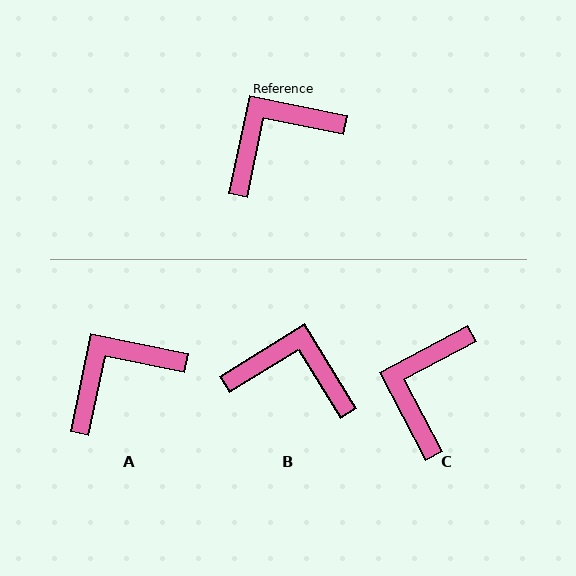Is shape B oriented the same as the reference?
No, it is off by about 46 degrees.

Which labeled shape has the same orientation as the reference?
A.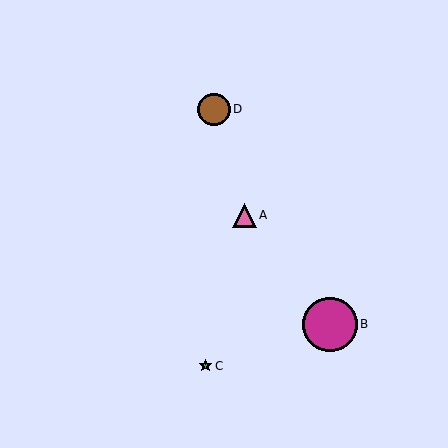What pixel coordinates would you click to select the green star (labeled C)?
Click at (206, 366) to select the green star C.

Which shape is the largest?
The magenta circle (labeled B) is the largest.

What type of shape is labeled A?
Shape A is a pink triangle.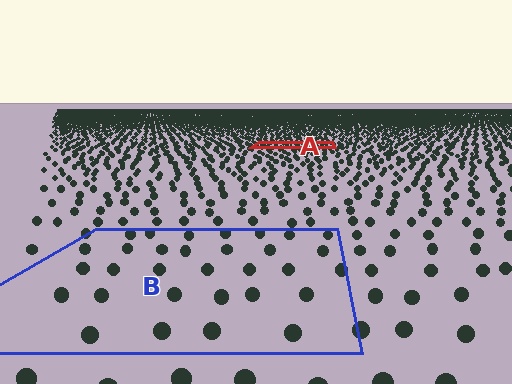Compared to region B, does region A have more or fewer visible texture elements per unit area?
Region A has more texture elements per unit area — they are packed more densely because it is farther away.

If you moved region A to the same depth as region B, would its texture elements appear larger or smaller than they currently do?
They would appear larger. At a closer depth, the same texture elements are projected at a bigger on-screen size.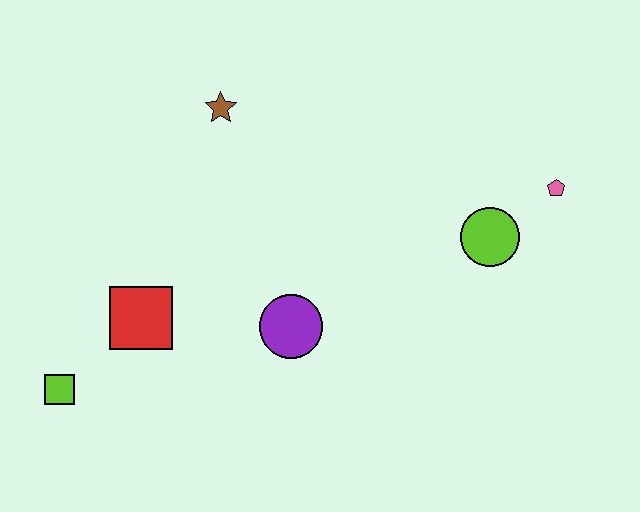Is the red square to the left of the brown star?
Yes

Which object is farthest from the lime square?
The pink pentagon is farthest from the lime square.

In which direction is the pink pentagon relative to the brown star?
The pink pentagon is to the right of the brown star.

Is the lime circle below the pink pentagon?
Yes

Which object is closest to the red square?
The lime square is closest to the red square.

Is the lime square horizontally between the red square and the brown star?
No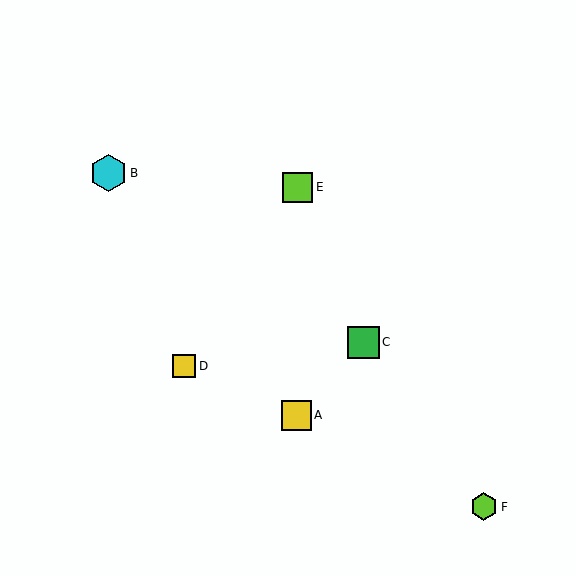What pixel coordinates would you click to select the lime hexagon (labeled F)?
Click at (484, 507) to select the lime hexagon F.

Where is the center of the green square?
The center of the green square is at (364, 342).